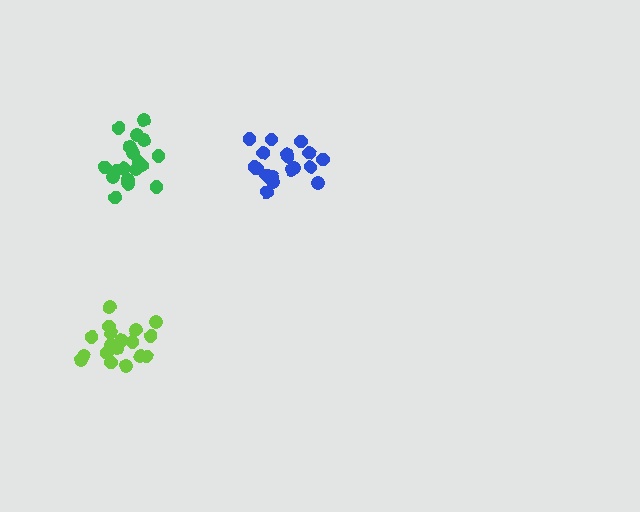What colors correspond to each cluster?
The clusters are colored: lime, green, blue.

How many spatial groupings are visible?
There are 3 spatial groupings.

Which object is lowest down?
The lime cluster is bottommost.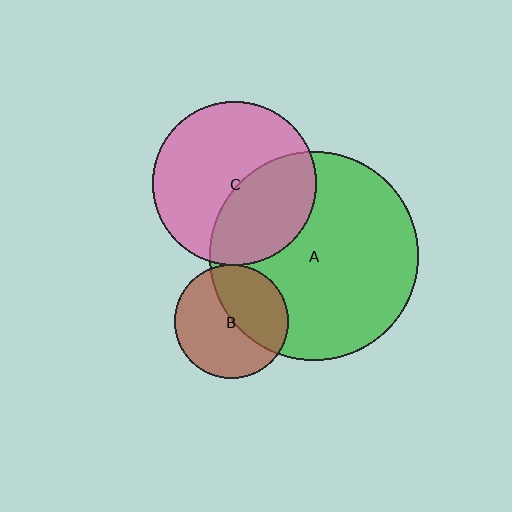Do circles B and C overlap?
Yes.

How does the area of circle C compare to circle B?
Approximately 2.1 times.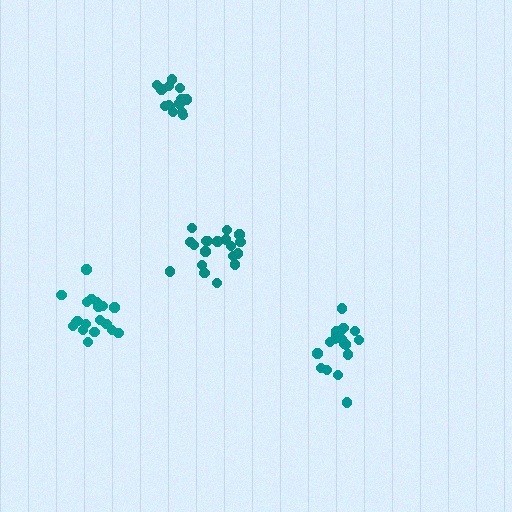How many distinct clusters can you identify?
There are 4 distinct clusters.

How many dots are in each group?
Group 1: 19 dots, Group 2: 15 dots, Group 3: 19 dots, Group 4: 19 dots (72 total).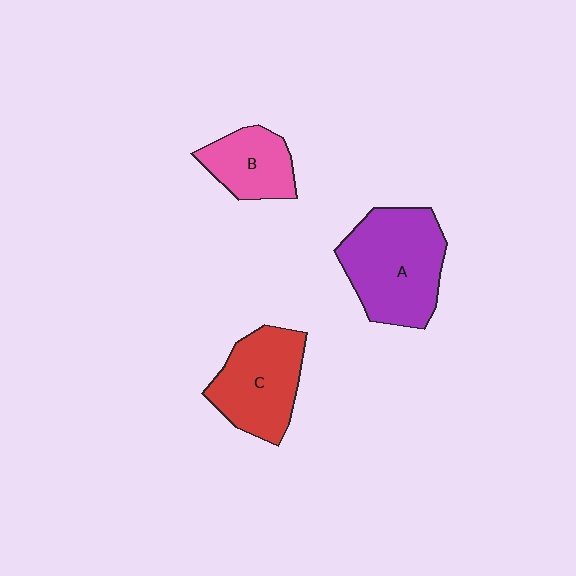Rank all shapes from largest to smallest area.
From largest to smallest: A (purple), C (red), B (pink).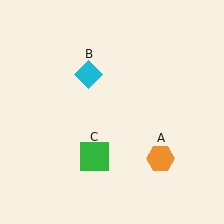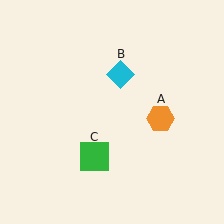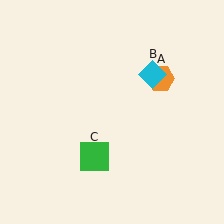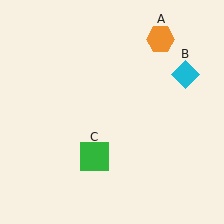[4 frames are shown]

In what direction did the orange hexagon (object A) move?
The orange hexagon (object A) moved up.